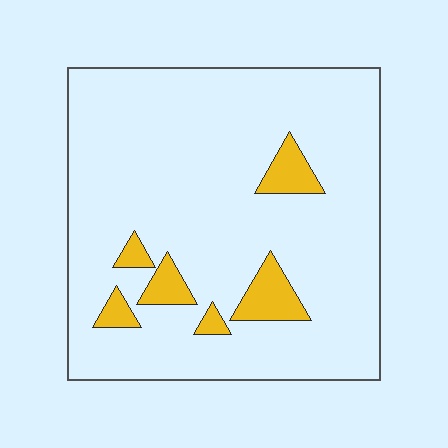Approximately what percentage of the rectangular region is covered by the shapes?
Approximately 10%.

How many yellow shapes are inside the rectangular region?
6.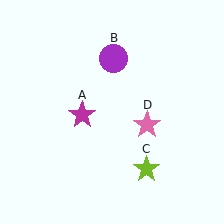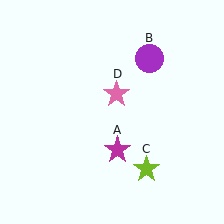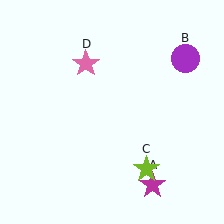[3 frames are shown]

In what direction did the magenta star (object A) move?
The magenta star (object A) moved down and to the right.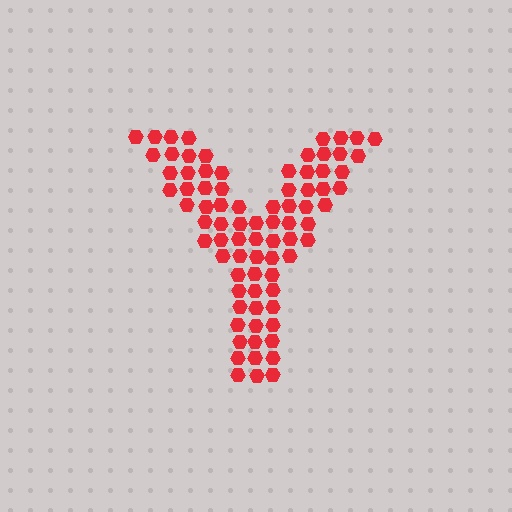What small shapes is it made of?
It is made of small hexagons.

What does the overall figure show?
The overall figure shows the letter Y.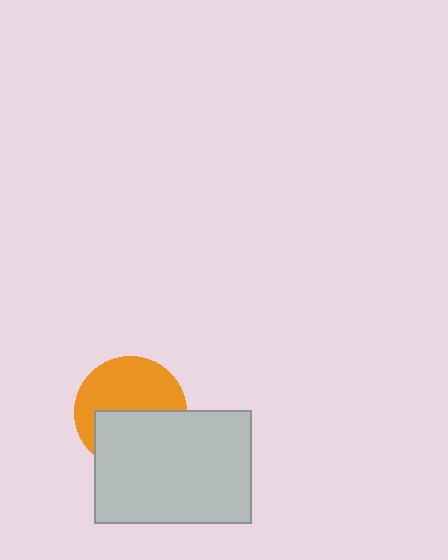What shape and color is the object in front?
The object in front is a light gray rectangle.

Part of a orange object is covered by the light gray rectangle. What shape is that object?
It is a circle.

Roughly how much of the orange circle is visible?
About half of it is visible (roughly 53%).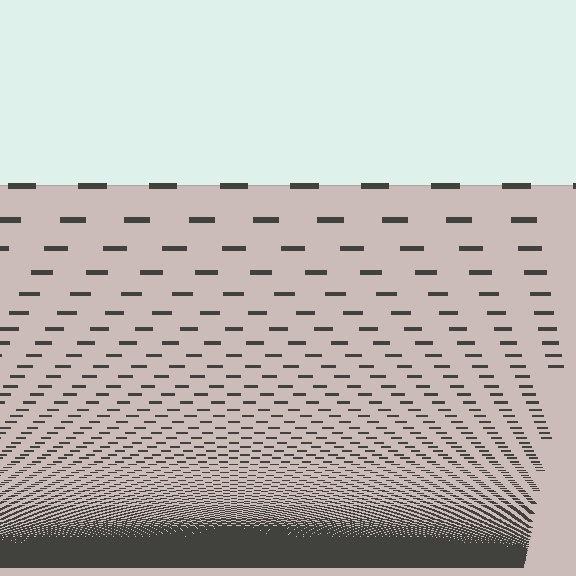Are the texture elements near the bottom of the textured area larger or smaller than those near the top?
Smaller. The gradient is inverted — elements near the bottom are smaller and denser.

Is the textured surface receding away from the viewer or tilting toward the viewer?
The surface appears to tilt toward the viewer. Texture elements get larger and sparser toward the top.